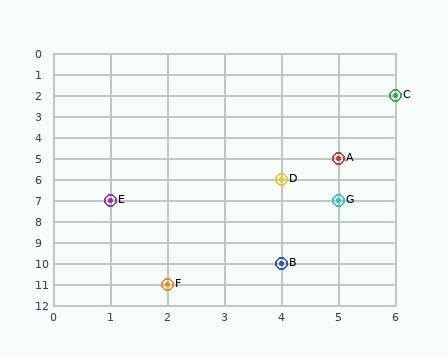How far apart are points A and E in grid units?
Points A and E are 4 columns and 2 rows apart (about 4.5 grid units diagonally).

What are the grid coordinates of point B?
Point B is at grid coordinates (4, 10).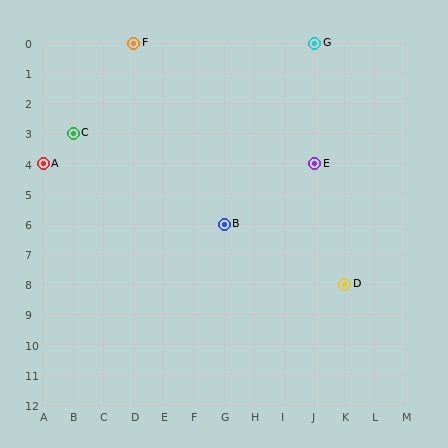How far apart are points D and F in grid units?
Points D and F are 7 columns and 8 rows apart (about 10.6 grid units diagonally).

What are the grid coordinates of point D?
Point D is at grid coordinates (K, 8).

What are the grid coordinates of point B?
Point B is at grid coordinates (G, 6).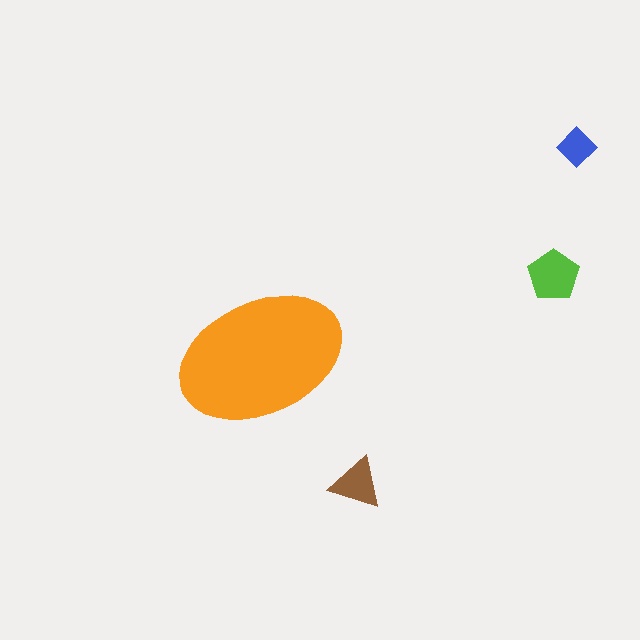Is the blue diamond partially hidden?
No, the blue diamond is fully visible.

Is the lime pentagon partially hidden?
No, the lime pentagon is fully visible.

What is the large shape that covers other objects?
An orange ellipse.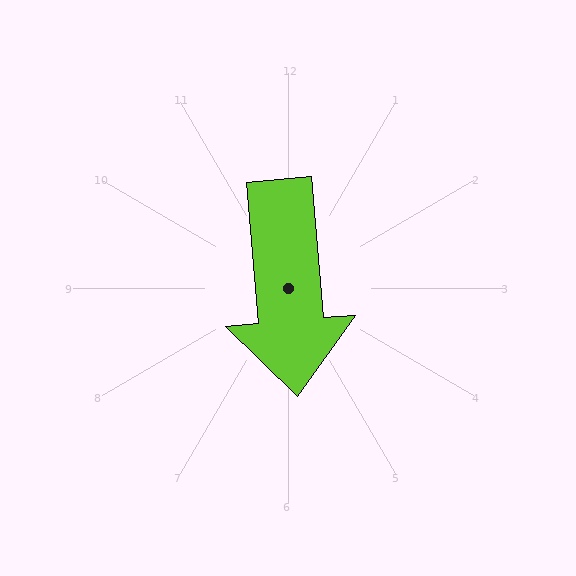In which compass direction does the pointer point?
South.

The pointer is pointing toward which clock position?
Roughly 6 o'clock.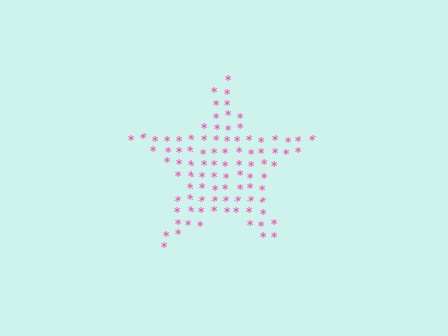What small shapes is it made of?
It is made of small asterisks.